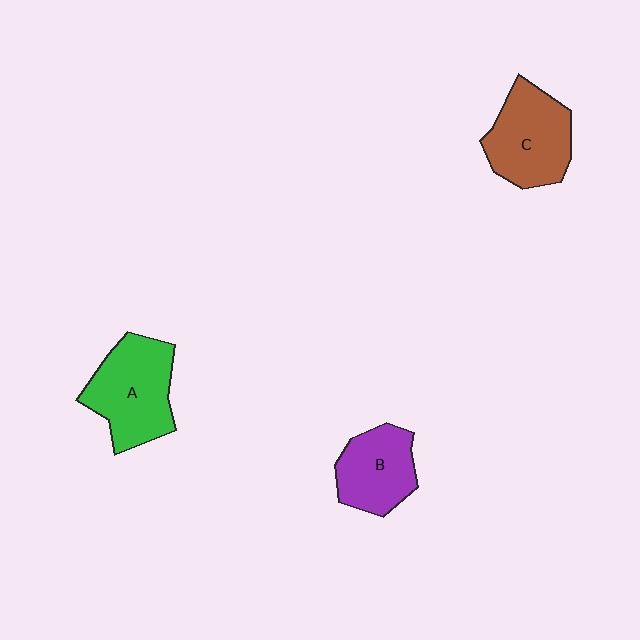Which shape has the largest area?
Shape A (green).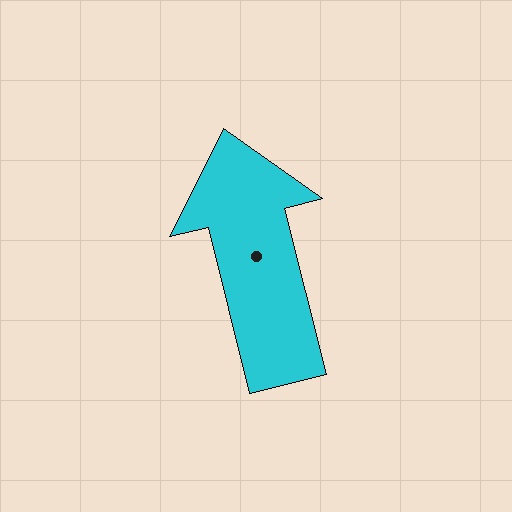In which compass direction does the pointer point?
North.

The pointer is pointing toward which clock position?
Roughly 12 o'clock.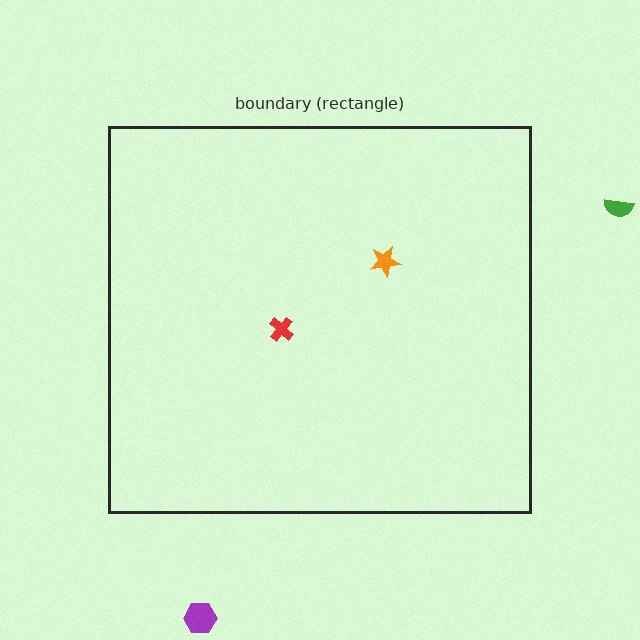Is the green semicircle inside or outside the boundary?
Outside.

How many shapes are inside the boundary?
2 inside, 2 outside.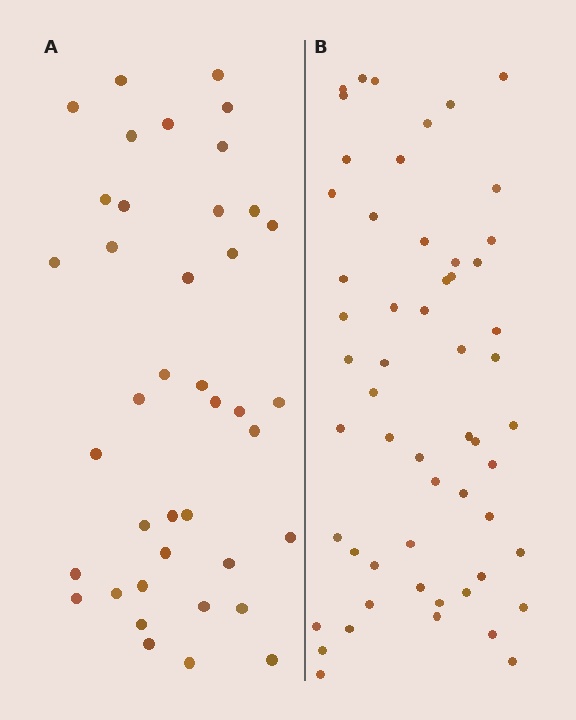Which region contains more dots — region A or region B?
Region B (the right region) has more dots.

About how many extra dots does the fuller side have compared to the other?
Region B has approximately 15 more dots than region A.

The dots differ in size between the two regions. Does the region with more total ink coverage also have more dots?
No. Region A has more total ink coverage because its dots are larger, but region B actually contains more individual dots. Total area can be misleading — the number of items is what matters here.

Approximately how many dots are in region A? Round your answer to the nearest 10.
About 40 dots.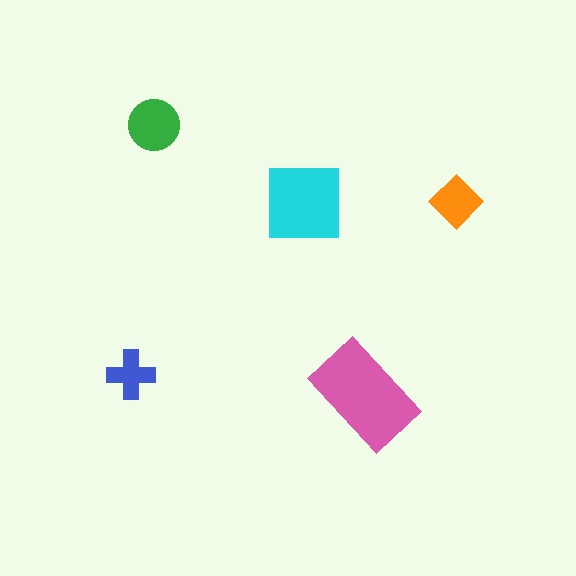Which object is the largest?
The pink rectangle.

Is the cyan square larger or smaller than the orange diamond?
Larger.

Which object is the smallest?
The blue cross.